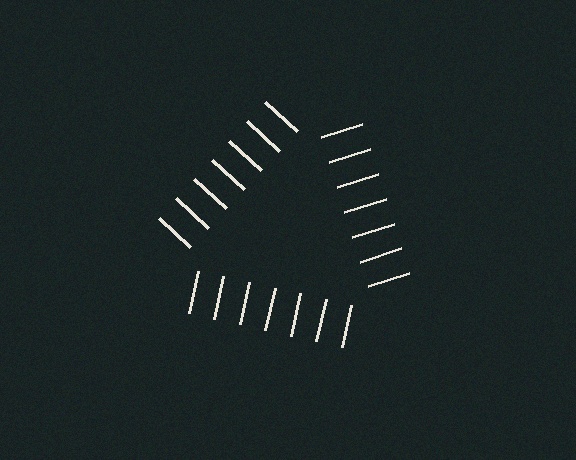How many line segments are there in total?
21 — 7 along each of the 3 edges.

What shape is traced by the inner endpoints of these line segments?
An illusory triangle — the line segments terminate on its edges but no continuous stroke is drawn.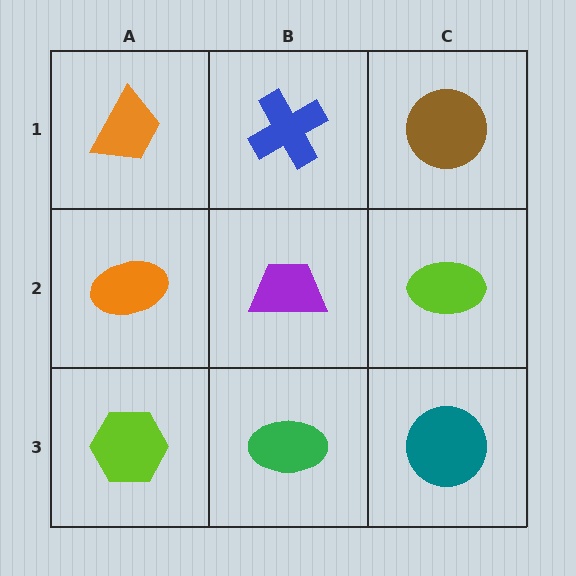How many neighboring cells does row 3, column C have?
2.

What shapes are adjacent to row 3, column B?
A purple trapezoid (row 2, column B), a lime hexagon (row 3, column A), a teal circle (row 3, column C).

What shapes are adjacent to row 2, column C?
A brown circle (row 1, column C), a teal circle (row 3, column C), a purple trapezoid (row 2, column B).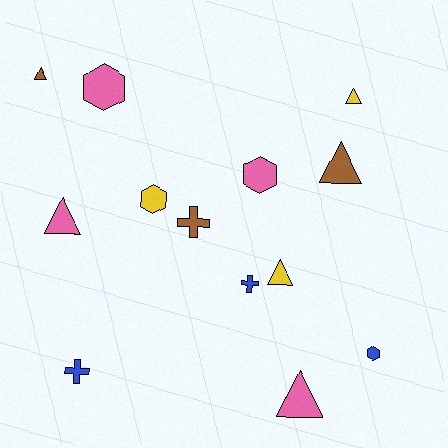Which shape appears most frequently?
Triangle, with 6 objects.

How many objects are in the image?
There are 13 objects.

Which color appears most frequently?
Pink, with 4 objects.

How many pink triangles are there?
There are 2 pink triangles.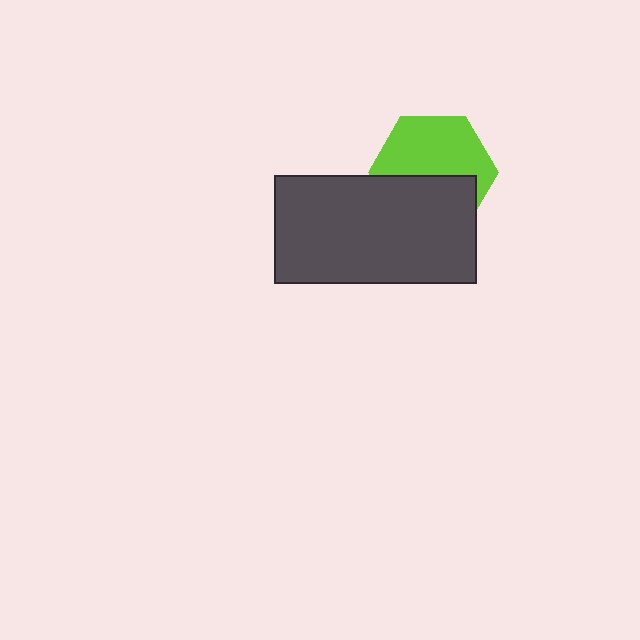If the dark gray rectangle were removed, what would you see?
You would see the complete lime hexagon.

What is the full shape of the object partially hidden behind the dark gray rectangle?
The partially hidden object is a lime hexagon.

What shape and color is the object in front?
The object in front is a dark gray rectangle.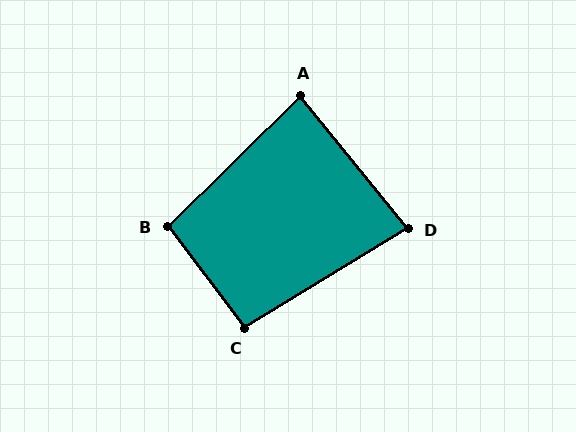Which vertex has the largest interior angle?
B, at approximately 98 degrees.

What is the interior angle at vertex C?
Approximately 95 degrees (obtuse).